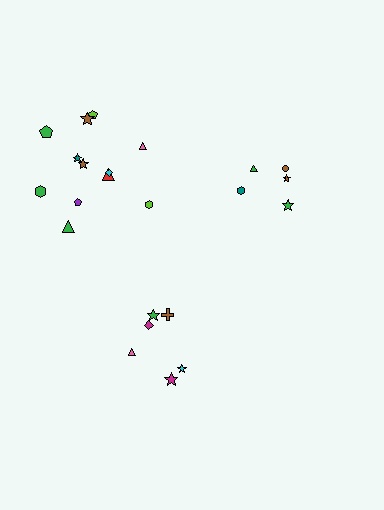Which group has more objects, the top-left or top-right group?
The top-left group.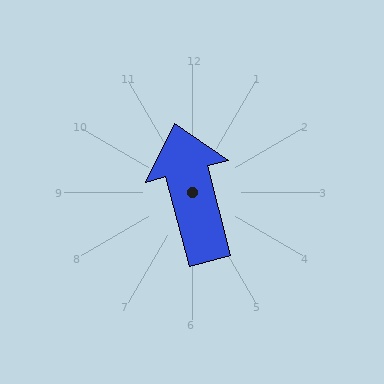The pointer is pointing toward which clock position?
Roughly 12 o'clock.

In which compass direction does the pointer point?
North.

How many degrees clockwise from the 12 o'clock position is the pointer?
Approximately 345 degrees.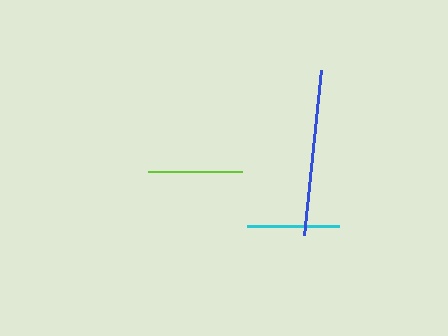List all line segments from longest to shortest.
From longest to shortest: blue, lime, cyan.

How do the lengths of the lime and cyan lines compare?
The lime and cyan lines are approximately the same length.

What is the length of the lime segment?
The lime segment is approximately 94 pixels long.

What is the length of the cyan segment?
The cyan segment is approximately 92 pixels long.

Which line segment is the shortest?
The cyan line is the shortest at approximately 92 pixels.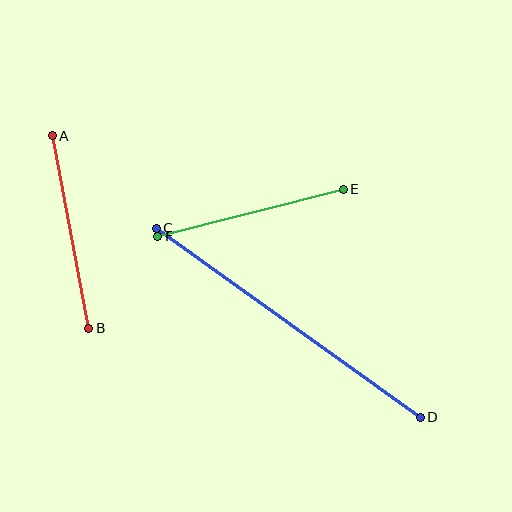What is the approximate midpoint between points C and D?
The midpoint is at approximately (288, 323) pixels.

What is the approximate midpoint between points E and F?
The midpoint is at approximately (251, 213) pixels.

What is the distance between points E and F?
The distance is approximately 191 pixels.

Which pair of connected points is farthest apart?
Points C and D are farthest apart.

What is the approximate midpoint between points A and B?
The midpoint is at approximately (71, 232) pixels.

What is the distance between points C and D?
The distance is approximately 325 pixels.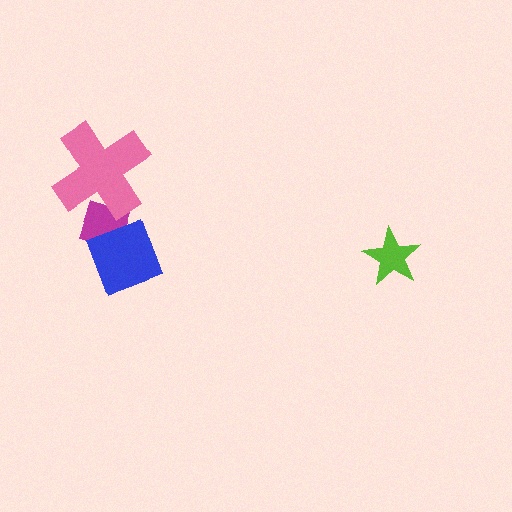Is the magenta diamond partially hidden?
Yes, it is partially covered by another shape.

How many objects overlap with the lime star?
0 objects overlap with the lime star.